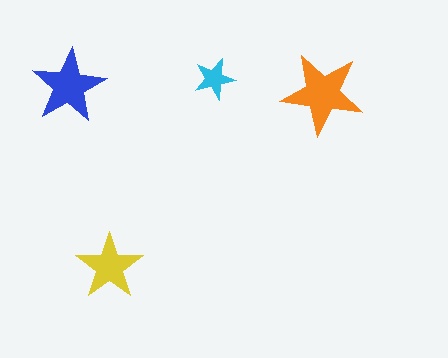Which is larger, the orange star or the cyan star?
The orange one.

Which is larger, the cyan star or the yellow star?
The yellow one.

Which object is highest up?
The cyan star is topmost.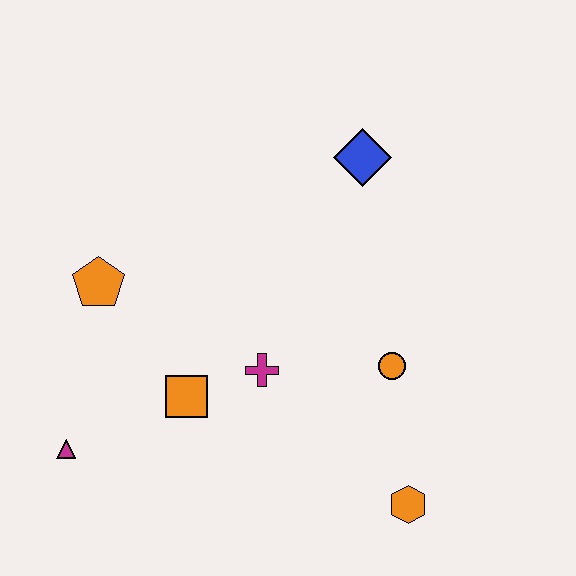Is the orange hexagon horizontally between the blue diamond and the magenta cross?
No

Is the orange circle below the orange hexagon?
No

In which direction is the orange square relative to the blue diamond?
The orange square is below the blue diamond.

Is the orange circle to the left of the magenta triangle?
No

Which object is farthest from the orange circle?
The magenta triangle is farthest from the orange circle.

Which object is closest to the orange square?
The magenta cross is closest to the orange square.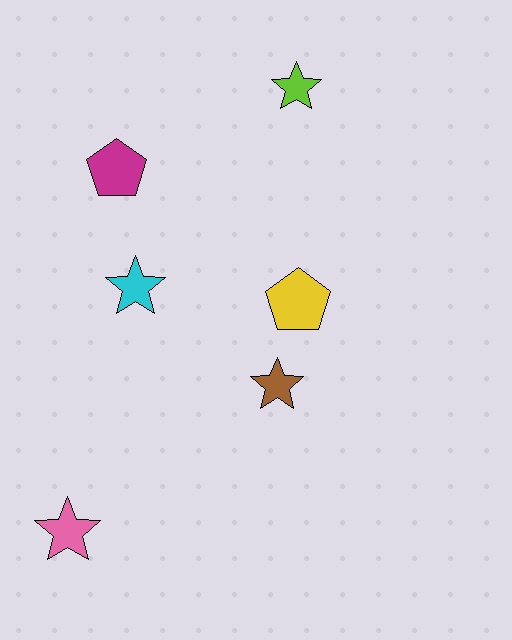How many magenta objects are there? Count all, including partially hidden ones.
There is 1 magenta object.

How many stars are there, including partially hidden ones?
There are 4 stars.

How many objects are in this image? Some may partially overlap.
There are 6 objects.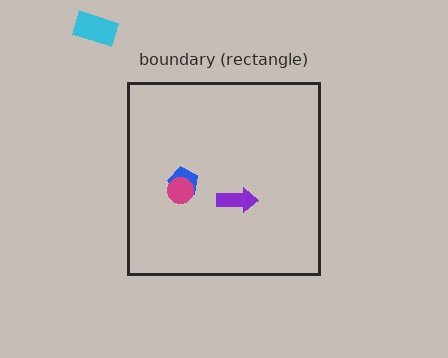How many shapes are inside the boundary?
3 inside, 1 outside.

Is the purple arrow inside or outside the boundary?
Inside.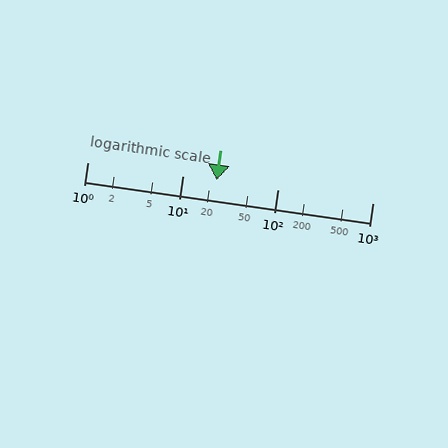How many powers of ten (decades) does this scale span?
The scale spans 3 decades, from 1 to 1000.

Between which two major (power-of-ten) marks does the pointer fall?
The pointer is between 10 and 100.